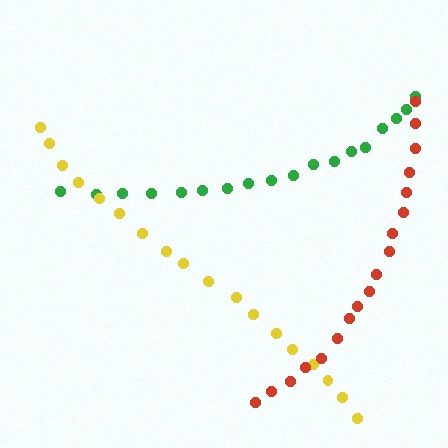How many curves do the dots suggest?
There are 3 distinct paths.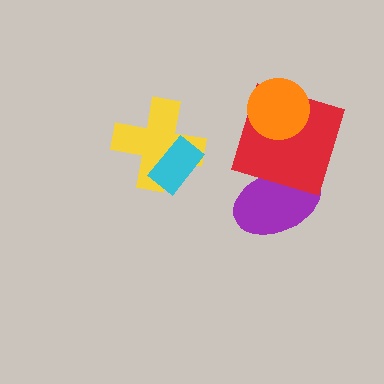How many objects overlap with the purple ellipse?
1 object overlaps with the purple ellipse.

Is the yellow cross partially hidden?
Yes, it is partially covered by another shape.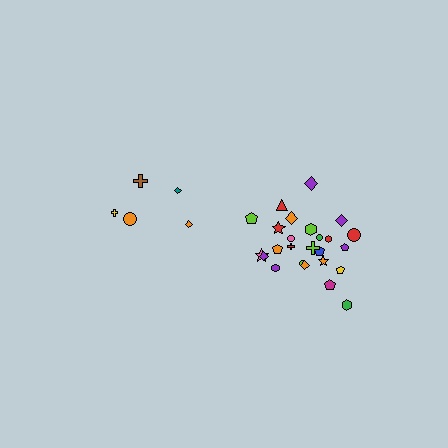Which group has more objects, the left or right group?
The right group.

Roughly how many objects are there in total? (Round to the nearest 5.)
Roughly 30 objects in total.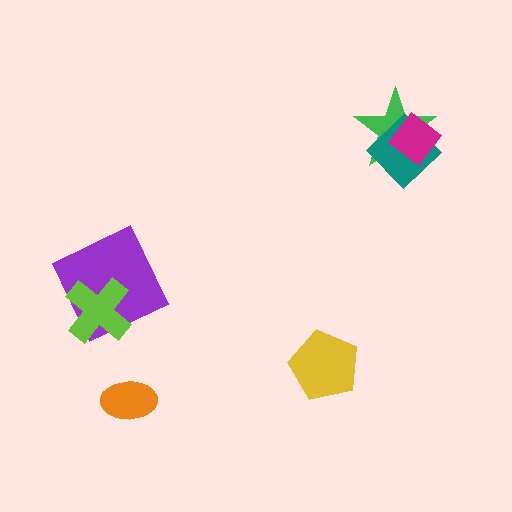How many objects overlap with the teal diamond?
2 objects overlap with the teal diamond.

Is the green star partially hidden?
Yes, it is partially covered by another shape.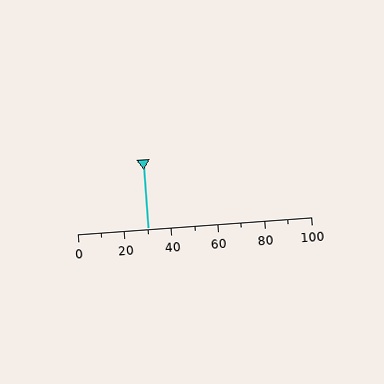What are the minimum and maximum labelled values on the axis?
The axis runs from 0 to 100.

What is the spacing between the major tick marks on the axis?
The major ticks are spaced 20 apart.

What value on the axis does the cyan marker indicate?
The marker indicates approximately 30.